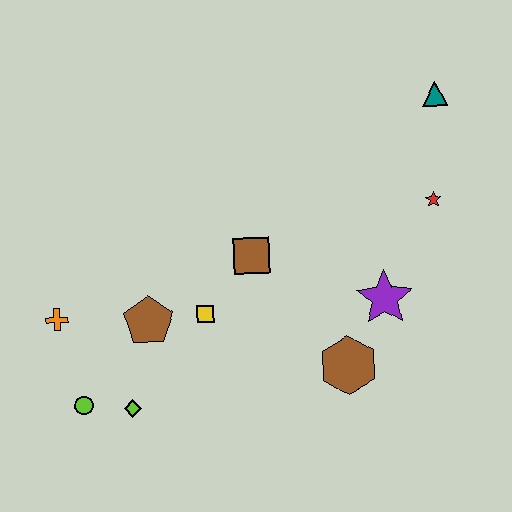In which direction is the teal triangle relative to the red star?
The teal triangle is above the red star.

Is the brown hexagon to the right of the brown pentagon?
Yes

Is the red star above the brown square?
Yes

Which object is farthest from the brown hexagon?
The orange cross is farthest from the brown hexagon.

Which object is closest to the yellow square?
The brown pentagon is closest to the yellow square.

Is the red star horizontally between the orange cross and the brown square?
No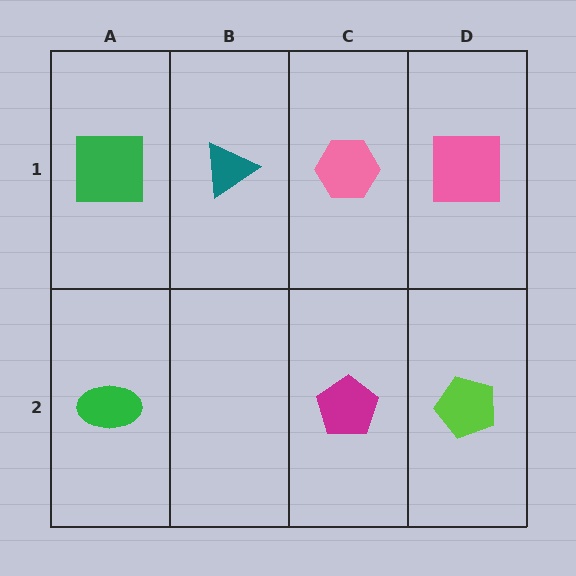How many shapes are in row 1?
4 shapes.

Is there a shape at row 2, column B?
No, that cell is empty.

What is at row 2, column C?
A magenta pentagon.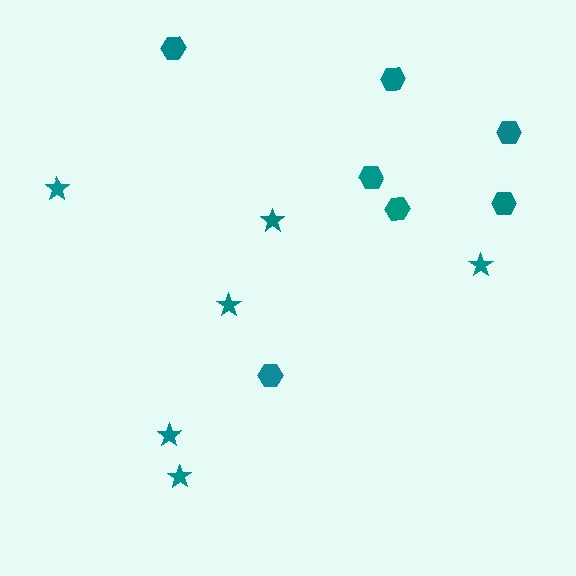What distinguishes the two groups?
There are 2 groups: one group of stars (6) and one group of hexagons (7).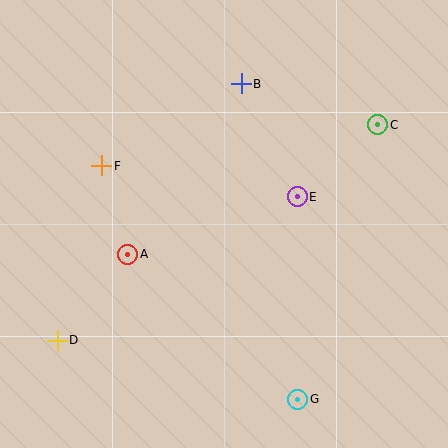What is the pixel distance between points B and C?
The distance between B and C is 142 pixels.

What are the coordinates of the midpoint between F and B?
The midpoint between F and B is at (172, 125).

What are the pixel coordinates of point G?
Point G is at (298, 399).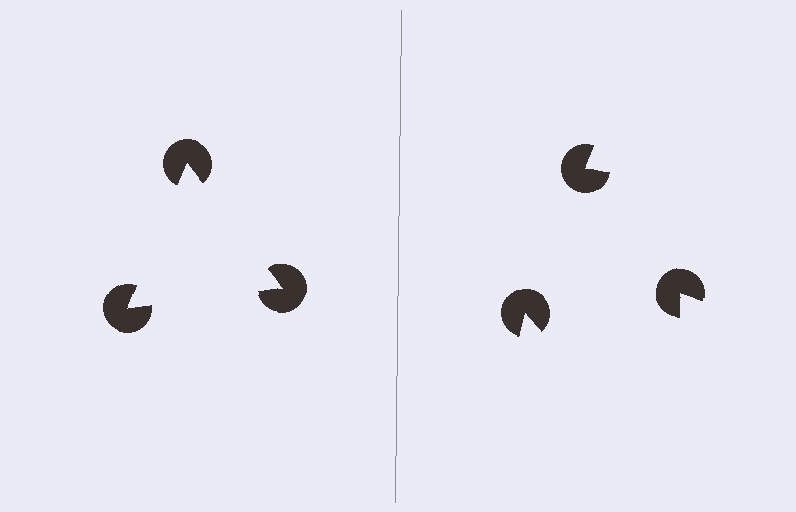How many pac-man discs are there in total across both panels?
6 — 3 on each side.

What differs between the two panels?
The pac-man discs are positioned identically on both sides; only the wedge orientations differ. On the left they align to a triangle; on the right they are misaligned.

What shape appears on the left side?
An illusory triangle.